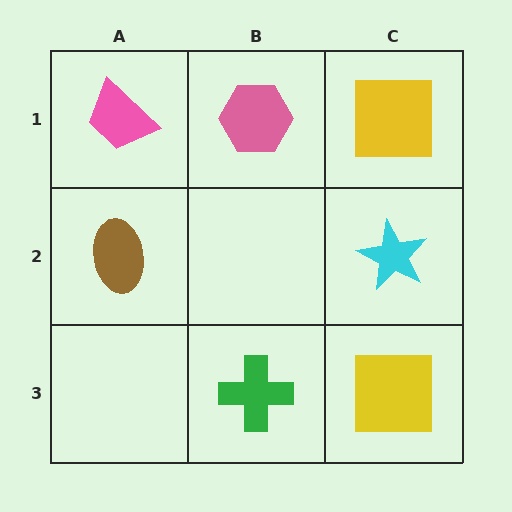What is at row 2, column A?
A brown ellipse.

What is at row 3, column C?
A yellow square.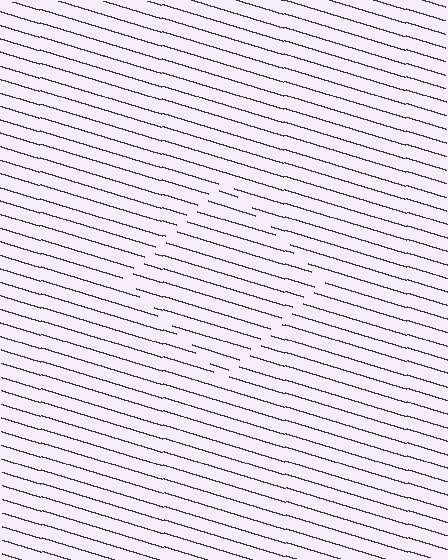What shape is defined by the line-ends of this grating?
An illusory square. The interior of the shape contains the same grating, shifted by half a period — the contour is defined by the phase discontinuity where line-ends from the inner and outer gratings abut.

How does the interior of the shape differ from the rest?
The interior of the shape contains the same grating, shifted by half a period — the contour is defined by the phase discontinuity where line-ends from the inner and outer gratings abut.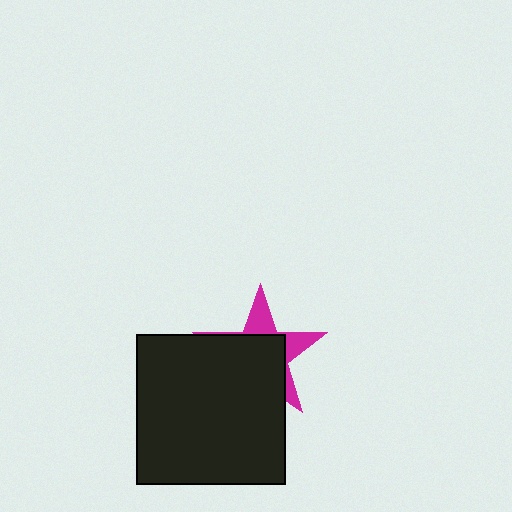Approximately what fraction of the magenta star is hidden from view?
Roughly 65% of the magenta star is hidden behind the black square.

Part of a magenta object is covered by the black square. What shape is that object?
It is a star.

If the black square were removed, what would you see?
You would see the complete magenta star.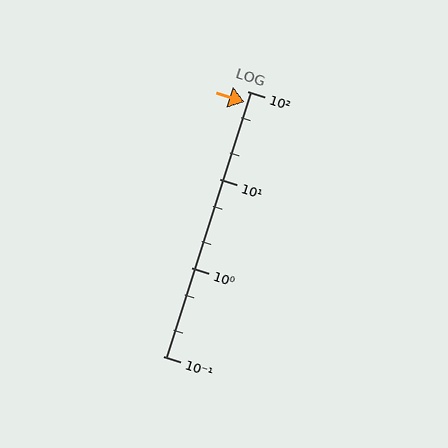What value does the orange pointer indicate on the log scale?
The pointer indicates approximately 75.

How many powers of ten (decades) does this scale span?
The scale spans 3 decades, from 0.1 to 100.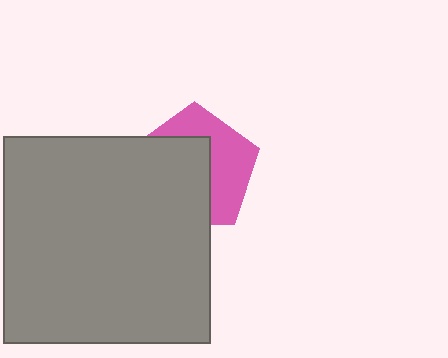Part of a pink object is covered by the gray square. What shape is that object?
It is a pentagon.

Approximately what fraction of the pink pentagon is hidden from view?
Roughly 56% of the pink pentagon is hidden behind the gray square.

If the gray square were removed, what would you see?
You would see the complete pink pentagon.